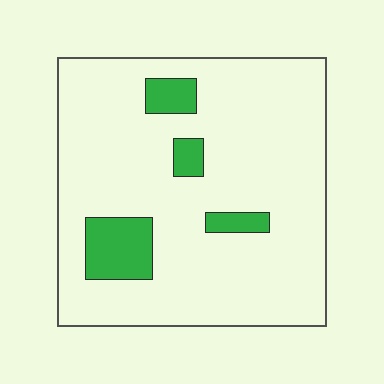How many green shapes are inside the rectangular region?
4.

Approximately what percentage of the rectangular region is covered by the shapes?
Approximately 10%.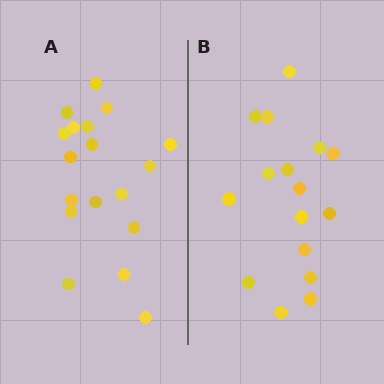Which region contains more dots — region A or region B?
Region A (the left region) has more dots.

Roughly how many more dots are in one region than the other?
Region A has just a few more — roughly 2 or 3 more dots than region B.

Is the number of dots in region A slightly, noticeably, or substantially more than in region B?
Region A has only slightly more — the two regions are fairly close. The ratio is roughly 1.1 to 1.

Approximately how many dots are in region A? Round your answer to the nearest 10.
About 20 dots. (The exact count is 18, which rounds to 20.)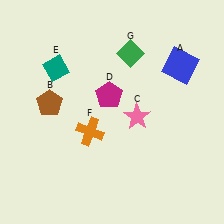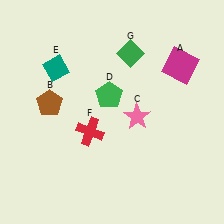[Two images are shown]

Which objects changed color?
A changed from blue to magenta. D changed from magenta to green. F changed from orange to red.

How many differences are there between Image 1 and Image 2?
There are 3 differences between the two images.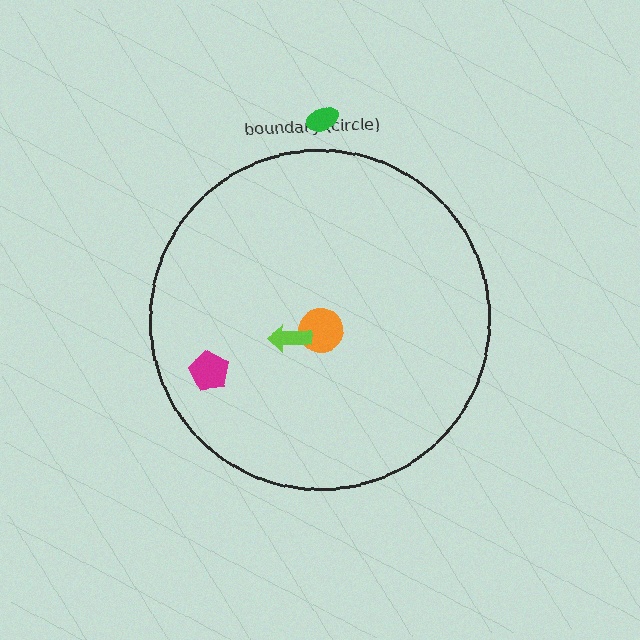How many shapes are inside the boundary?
3 inside, 1 outside.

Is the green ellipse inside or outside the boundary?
Outside.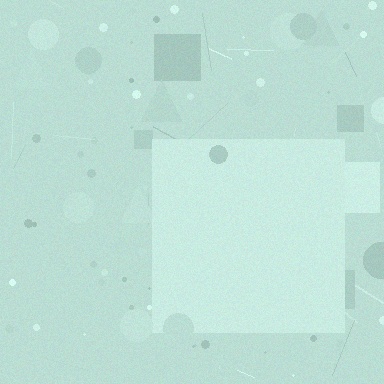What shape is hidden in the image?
A square is hidden in the image.